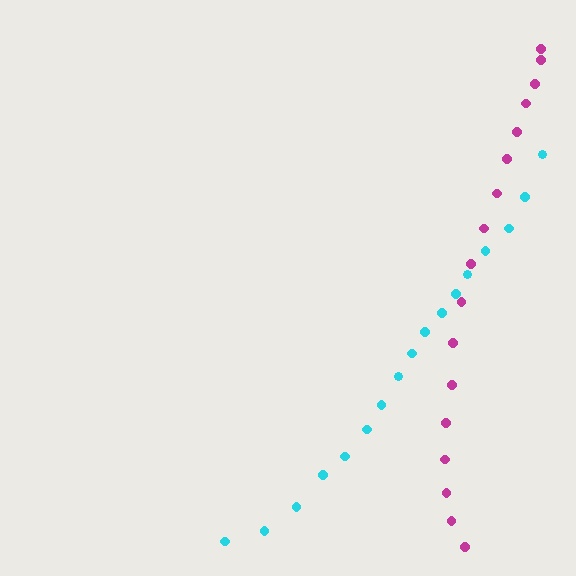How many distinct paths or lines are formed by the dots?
There are 2 distinct paths.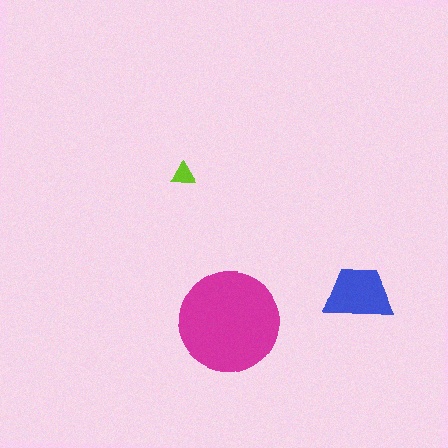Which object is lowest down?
The magenta circle is bottommost.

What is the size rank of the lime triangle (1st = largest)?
3rd.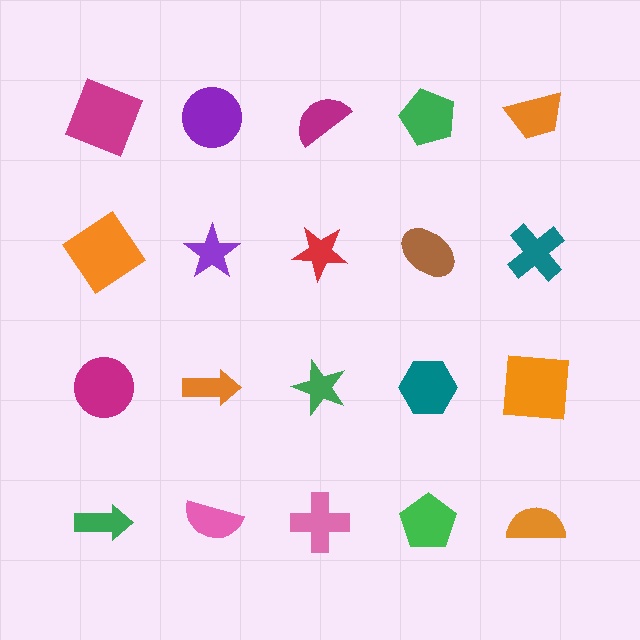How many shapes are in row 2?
5 shapes.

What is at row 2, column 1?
An orange diamond.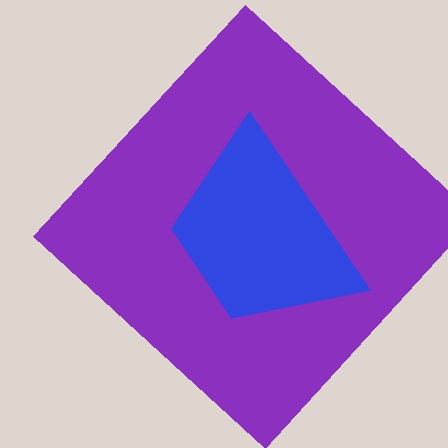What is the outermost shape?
The purple diamond.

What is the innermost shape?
The blue trapezoid.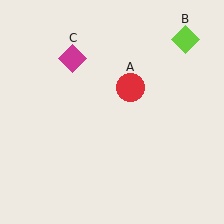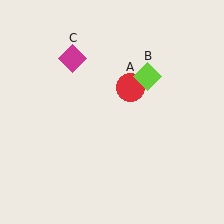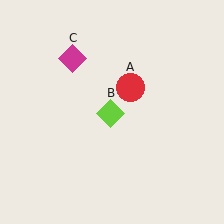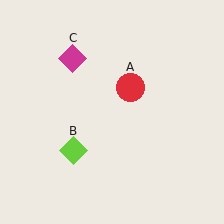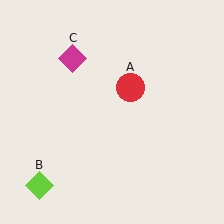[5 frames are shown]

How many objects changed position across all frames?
1 object changed position: lime diamond (object B).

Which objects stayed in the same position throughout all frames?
Red circle (object A) and magenta diamond (object C) remained stationary.